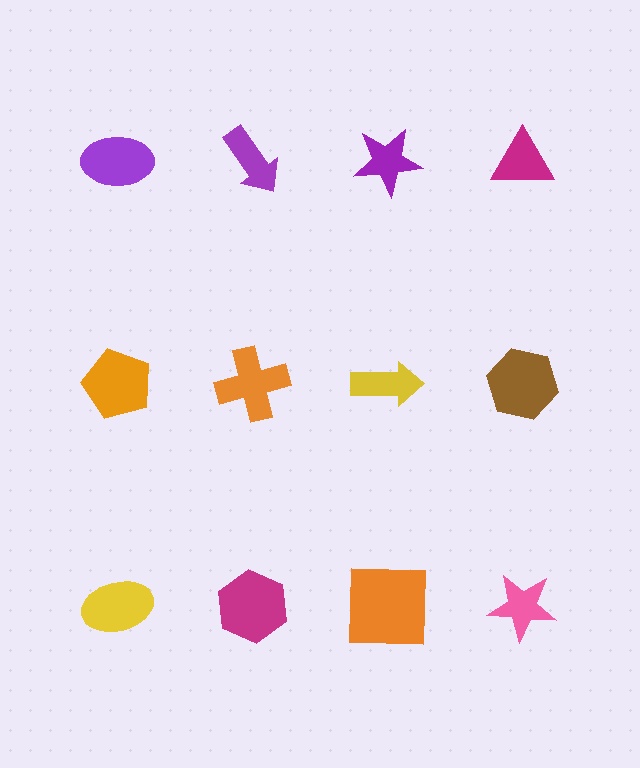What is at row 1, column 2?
A purple arrow.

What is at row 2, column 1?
An orange pentagon.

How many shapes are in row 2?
4 shapes.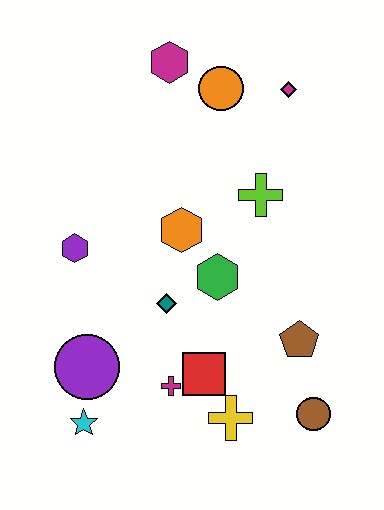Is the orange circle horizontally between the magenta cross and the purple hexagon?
No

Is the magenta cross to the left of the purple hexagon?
No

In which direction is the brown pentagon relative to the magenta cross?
The brown pentagon is to the right of the magenta cross.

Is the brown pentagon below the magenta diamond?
Yes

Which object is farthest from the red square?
The magenta hexagon is farthest from the red square.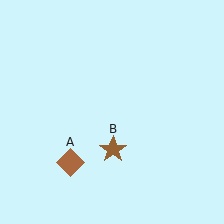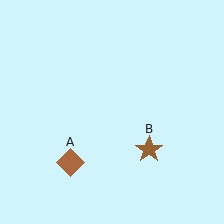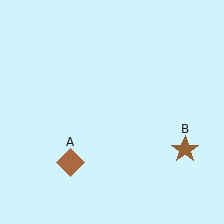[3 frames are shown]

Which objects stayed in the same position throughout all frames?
Brown diamond (object A) remained stationary.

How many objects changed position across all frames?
1 object changed position: brown star (object B).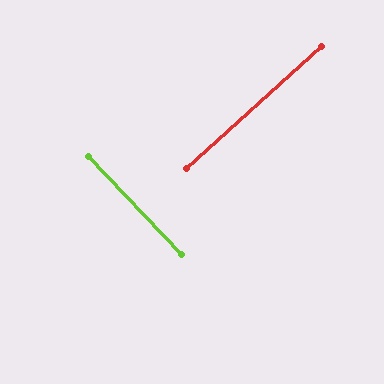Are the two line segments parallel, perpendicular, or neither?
Perpendicular — they meet at approximately 89°.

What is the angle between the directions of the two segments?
Approximately 89 degrees.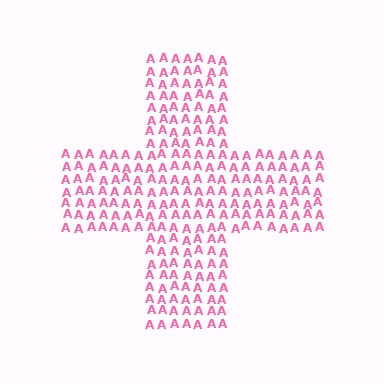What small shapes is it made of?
It is made of small letter A's.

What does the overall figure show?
The overall figure shows a cross.